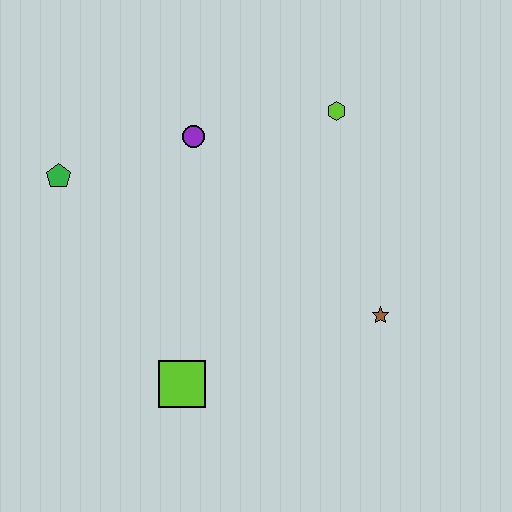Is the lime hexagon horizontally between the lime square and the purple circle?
No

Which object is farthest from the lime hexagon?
The lime square is farthest from the lime hexagon.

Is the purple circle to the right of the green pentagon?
Yes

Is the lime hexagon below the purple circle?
No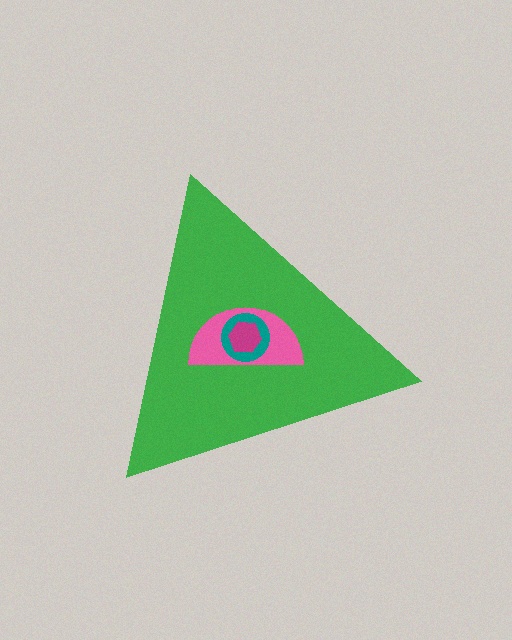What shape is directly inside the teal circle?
The magenta hexagon.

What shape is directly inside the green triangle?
The pink semicircle.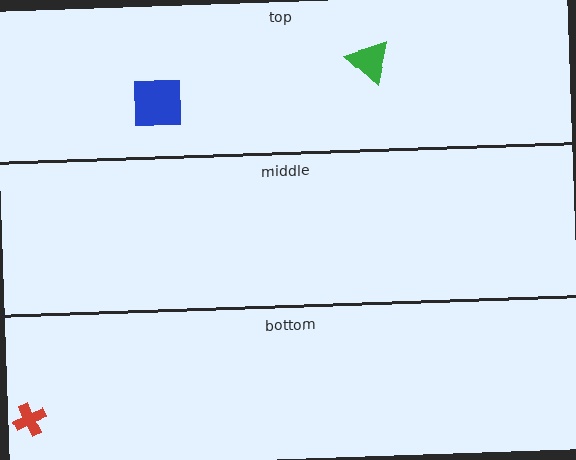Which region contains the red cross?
The bottom region.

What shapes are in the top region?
The green triangle, the blue square.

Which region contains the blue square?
The top region.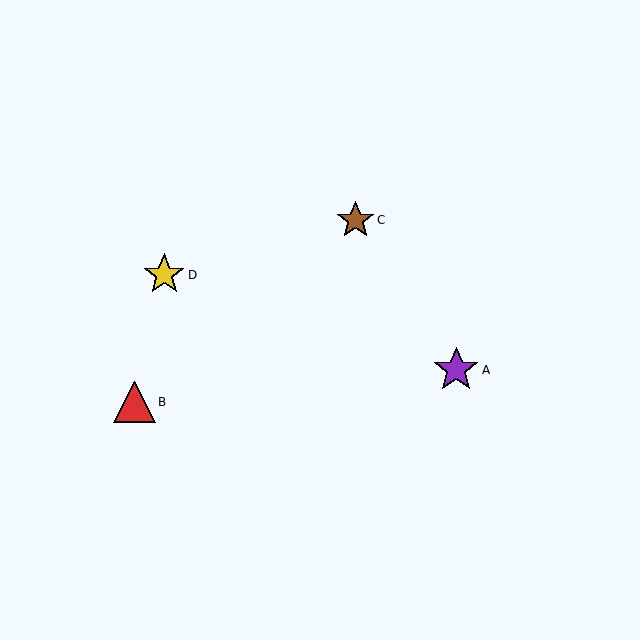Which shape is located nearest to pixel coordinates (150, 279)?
The yellow star (labeled D) at (164, 275) is nearest to that location.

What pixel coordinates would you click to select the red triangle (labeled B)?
Click at (134, 402) to select the red triangle B.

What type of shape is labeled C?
Shape C is a brown star.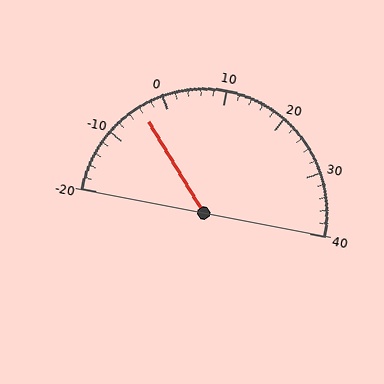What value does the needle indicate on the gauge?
The needle indicates approximately -4.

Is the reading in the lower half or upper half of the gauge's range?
The reading is in the lower half of the range (-20 to 40).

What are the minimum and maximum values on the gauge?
The gauge ranges from -20 to 40.